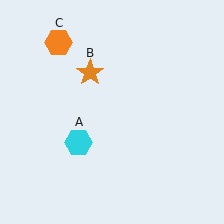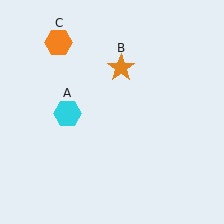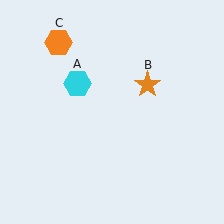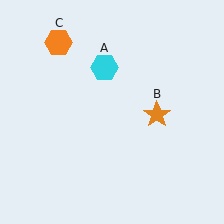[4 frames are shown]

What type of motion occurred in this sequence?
The cyan hexagon (object A), orange star (object B) rotated clockwise around the center of the scene.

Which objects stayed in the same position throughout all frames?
Orange hexagon (object C) remained stationary.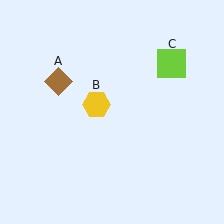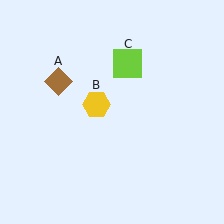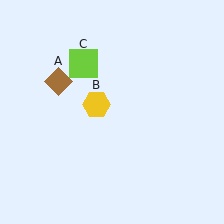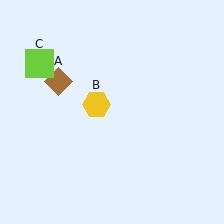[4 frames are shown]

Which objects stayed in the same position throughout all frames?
Brown diamond (object A) and yellow hexagon (object B) remained stationary.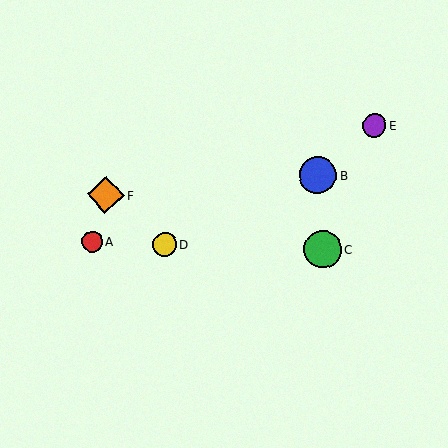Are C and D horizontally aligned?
Yes, both are at y≈250.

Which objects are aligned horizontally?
Objects A, C, D are aligned horizontally.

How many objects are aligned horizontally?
3 objects (A, C, D) are aligned horizontally.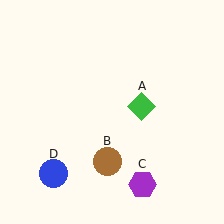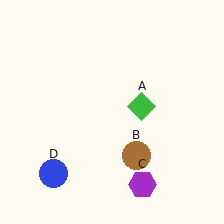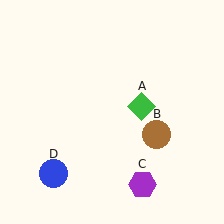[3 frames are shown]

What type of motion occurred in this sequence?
The brown circle (object B) rotated counterclockwise around the center of the scene.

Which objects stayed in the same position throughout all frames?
Green diamond (object A) and purple hexagon (object C) and blue circle (object D) remained stationary.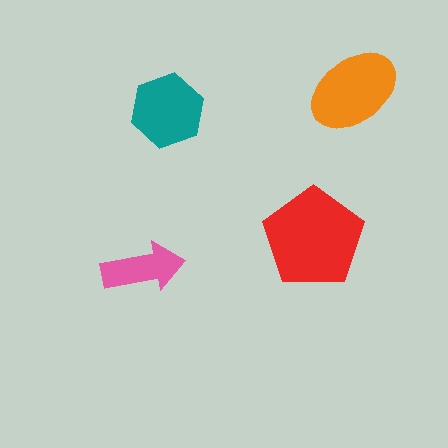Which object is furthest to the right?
The orange ellipse is rightmost.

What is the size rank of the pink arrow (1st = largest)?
4th.